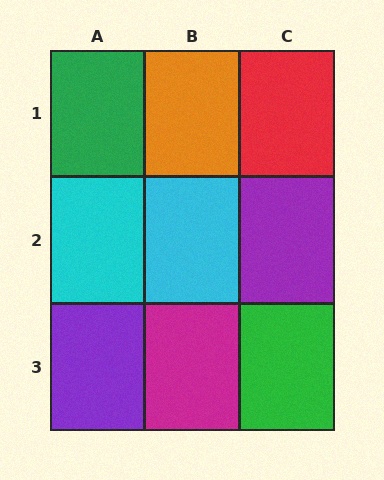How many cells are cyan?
2 cells are cyan.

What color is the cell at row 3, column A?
Purple.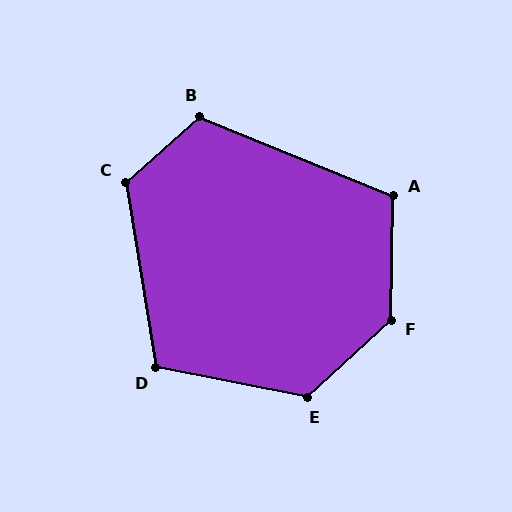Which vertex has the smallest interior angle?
D, at approximately 110 degrees.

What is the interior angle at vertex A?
Approximately 111 degrees (obtuse).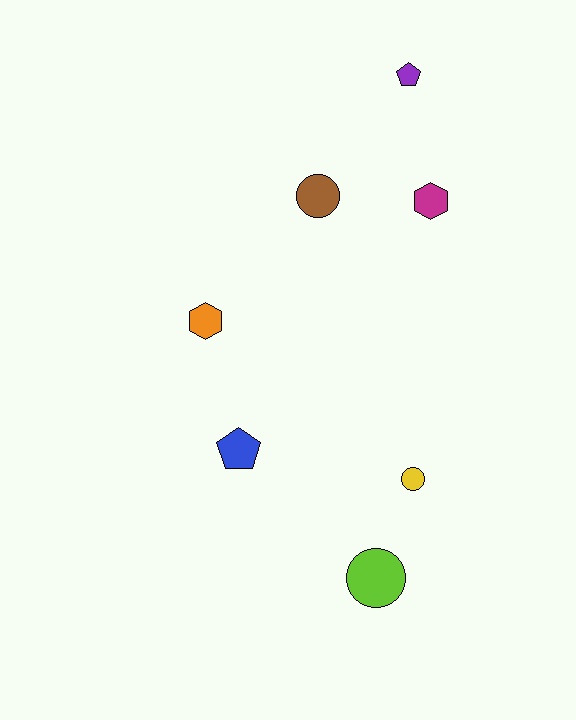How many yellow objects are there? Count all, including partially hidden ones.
There is 1 yellow object.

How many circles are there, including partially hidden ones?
There are 3 circles.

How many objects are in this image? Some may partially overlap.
There are 7 objects.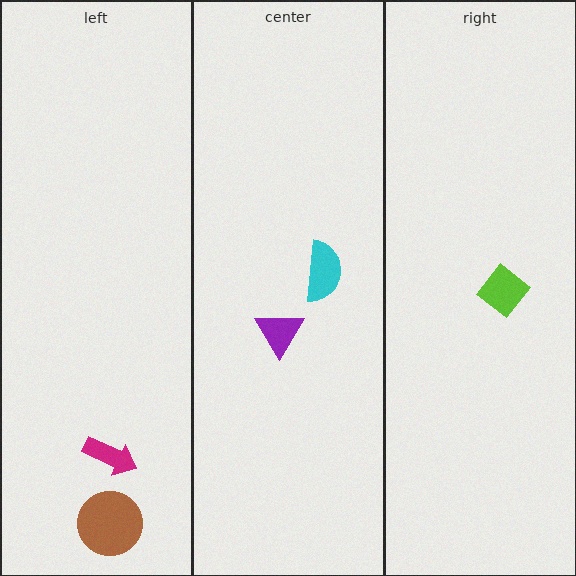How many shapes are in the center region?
2.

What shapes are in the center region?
The purple triangle, the cyan semicircle.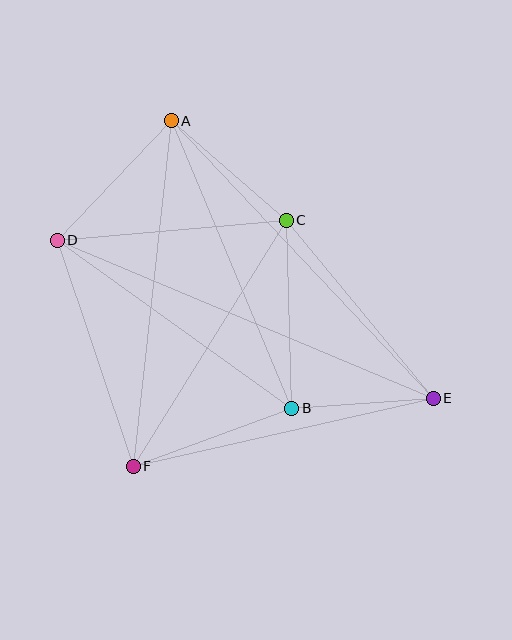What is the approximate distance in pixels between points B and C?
The distance between B and C is approximately 188 pixels.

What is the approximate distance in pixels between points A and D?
The distance between A and D is approximately 165 pixels.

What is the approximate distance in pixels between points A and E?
The distance between A and E is approximately 382 pixels.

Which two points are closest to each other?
Points B and E are closest to each other.